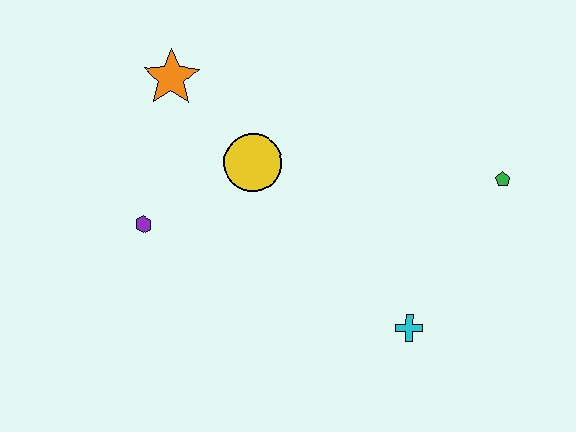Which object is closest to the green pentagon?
The cyan cross is closest to the green pentagon.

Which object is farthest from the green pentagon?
The purple hexagon is farthest from the green pentagon.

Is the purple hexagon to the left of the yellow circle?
Yes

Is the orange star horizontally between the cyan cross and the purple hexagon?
Yes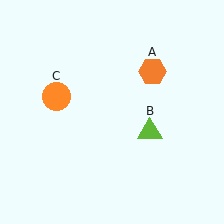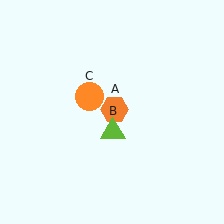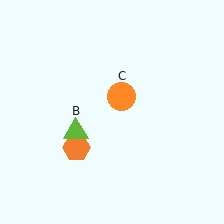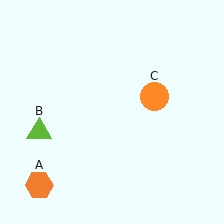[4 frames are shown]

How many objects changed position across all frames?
3 objects changed position: orange hexagon (object A), lime triangle (object B), orange circle (object C).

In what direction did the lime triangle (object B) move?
The lime triangle (object B) moved left.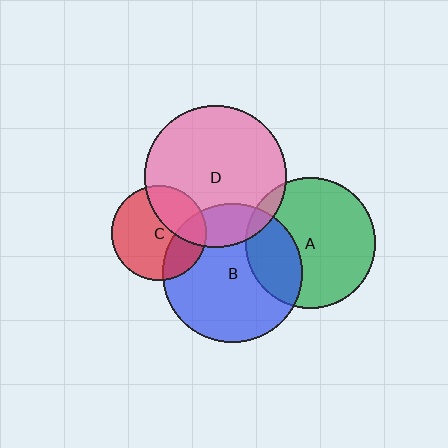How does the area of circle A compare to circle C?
Approximately 1.9 times.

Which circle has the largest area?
Circle D (pink).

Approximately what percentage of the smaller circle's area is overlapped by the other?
Approximately 5%.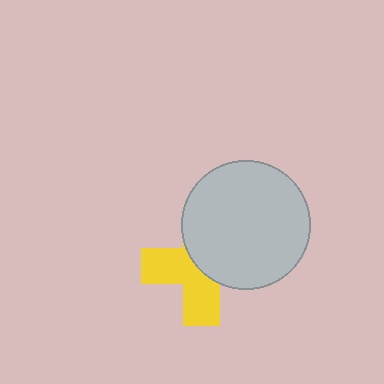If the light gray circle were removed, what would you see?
You would see the complete yellow cross.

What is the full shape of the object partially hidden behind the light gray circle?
The partially hidden object is a yellow cross.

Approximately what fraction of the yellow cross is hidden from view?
Roughly 52% of the yellow cross is hidden behind the light gray circle.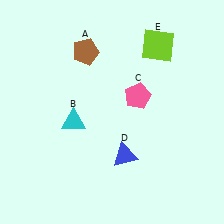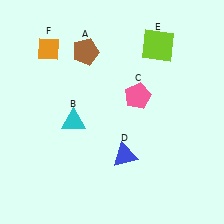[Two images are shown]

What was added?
An orange diamond (F) was added in Image 2.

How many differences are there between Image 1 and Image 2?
There is 1 difference between the two images.